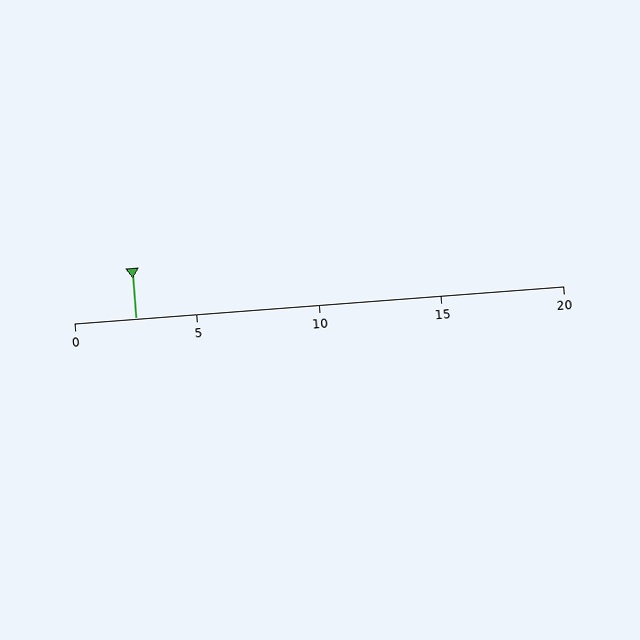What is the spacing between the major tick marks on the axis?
The major ticks are spaced 5 apart.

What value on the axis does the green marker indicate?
The marker indicates approximately 2.5.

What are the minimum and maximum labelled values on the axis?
The axis runs from 0 to 20.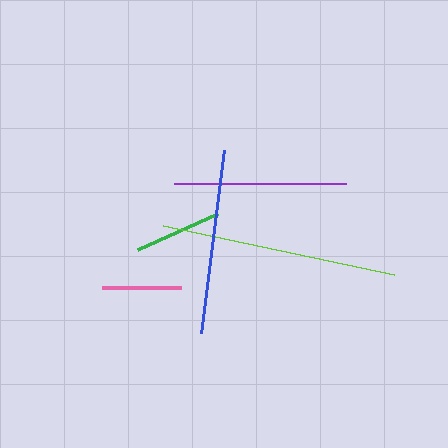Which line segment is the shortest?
The pink line is the shortest at approximately 79 pixels.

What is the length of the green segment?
The green segment is approximately 88 pixels long.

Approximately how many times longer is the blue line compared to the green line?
The blue line is approximately 2.1 times the length of the green line.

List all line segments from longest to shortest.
From longest to shortest: lime, blue, purple, green, pink.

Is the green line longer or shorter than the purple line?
The purple line is longer than the green line.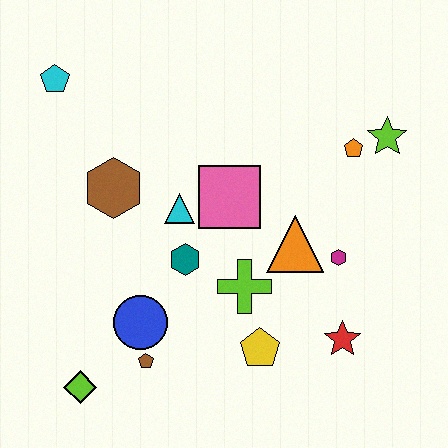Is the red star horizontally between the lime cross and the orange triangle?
No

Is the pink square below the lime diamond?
No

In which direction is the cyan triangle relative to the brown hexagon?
The cyan triangle is to the right of the brown hexagon.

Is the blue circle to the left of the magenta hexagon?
Yes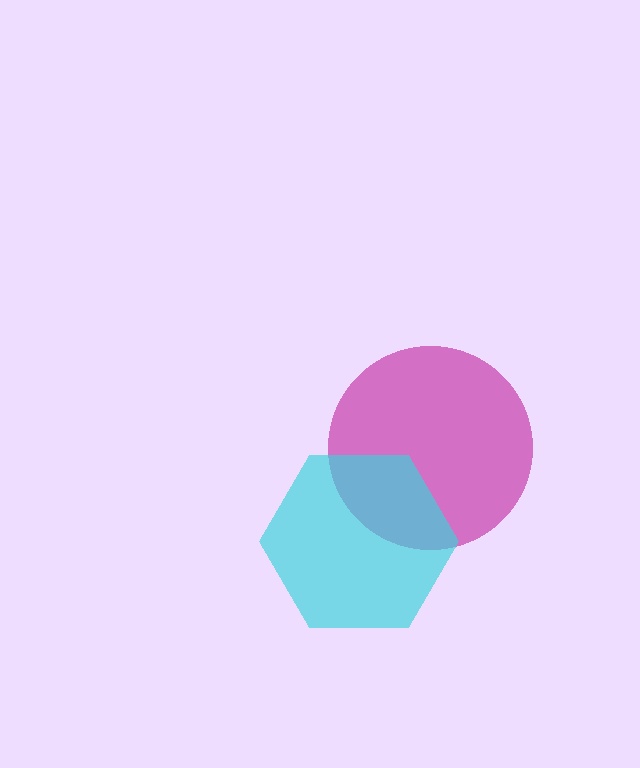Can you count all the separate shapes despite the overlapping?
Yes, there are 2 separate shapes.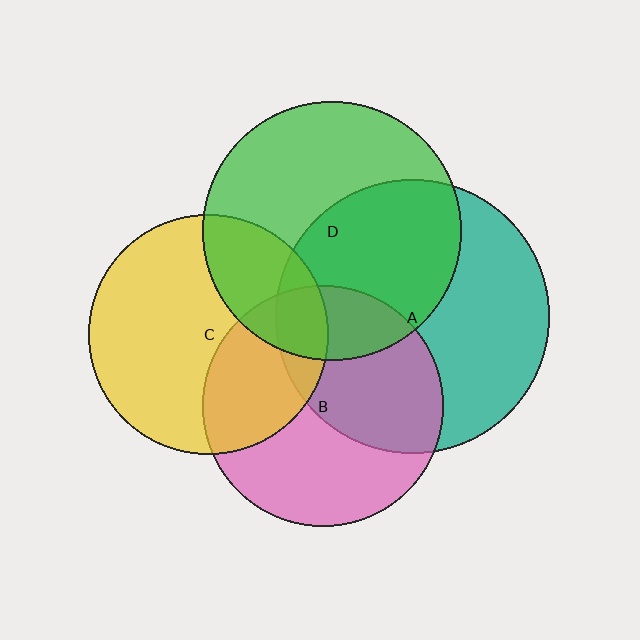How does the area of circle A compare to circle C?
Approximately 1.3 times.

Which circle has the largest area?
Circle A (teal).